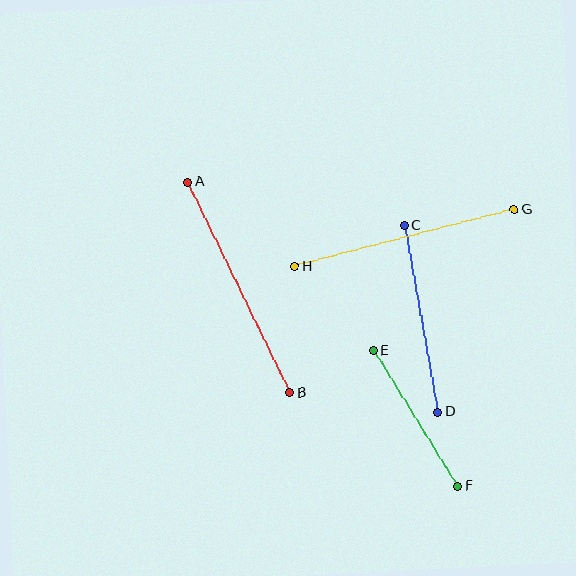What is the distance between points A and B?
The distance is approximately 234 pixels.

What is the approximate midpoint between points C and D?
The midpoint is at approximately (421, 319) pixels.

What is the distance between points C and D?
The distance is approximately 190 pixels.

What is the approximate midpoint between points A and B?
The midpoint is at approximately (239, 287) pixels.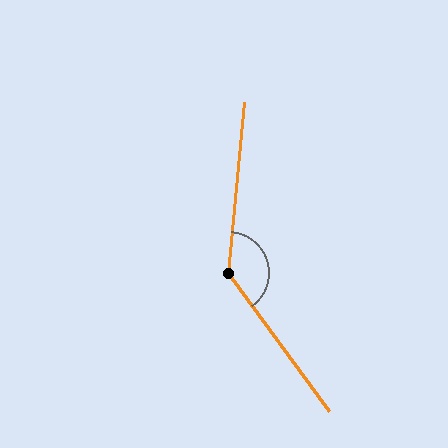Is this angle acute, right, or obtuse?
It is obtuse.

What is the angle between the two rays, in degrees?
Approximately 138 degrees.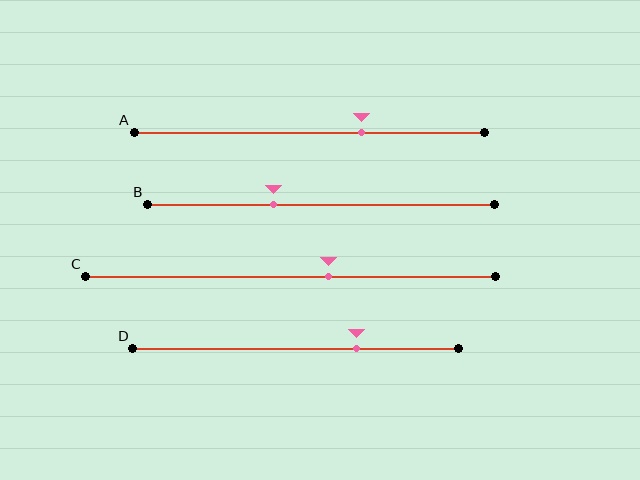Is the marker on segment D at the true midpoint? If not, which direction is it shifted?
No, the marker on segment D is shifted to the right by about 19% of the segment length.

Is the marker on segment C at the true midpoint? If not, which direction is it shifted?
No, the marker on segment C is shifted to the right by about 9% of the segment length.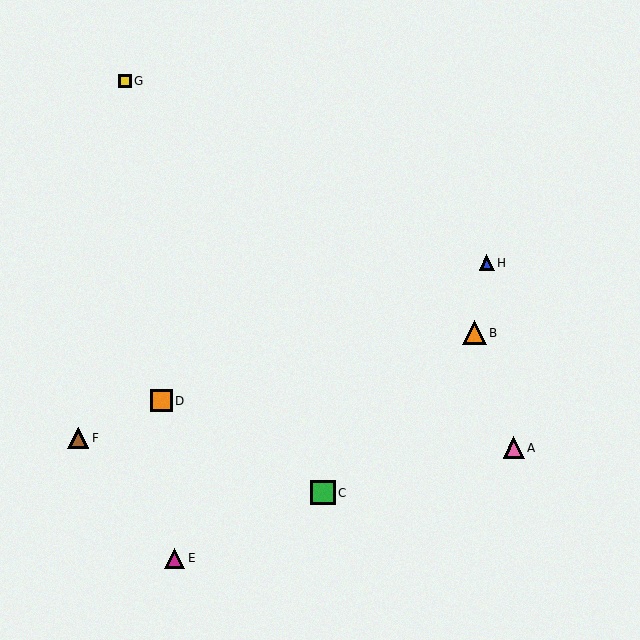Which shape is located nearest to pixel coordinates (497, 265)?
The blue triangle (labeled H) at (487, 263) is nearest to that location.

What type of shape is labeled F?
Shape F is a brown triangle.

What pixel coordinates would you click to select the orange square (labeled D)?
Click at (161, 401) to select the orange square D.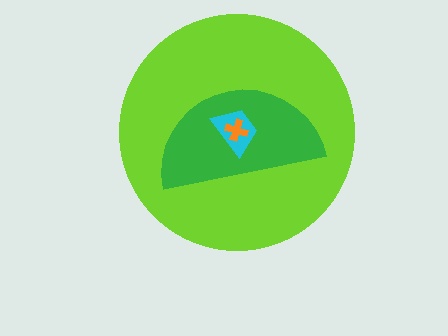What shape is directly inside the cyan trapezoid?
The orange cross.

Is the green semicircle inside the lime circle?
Yes.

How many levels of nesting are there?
4.